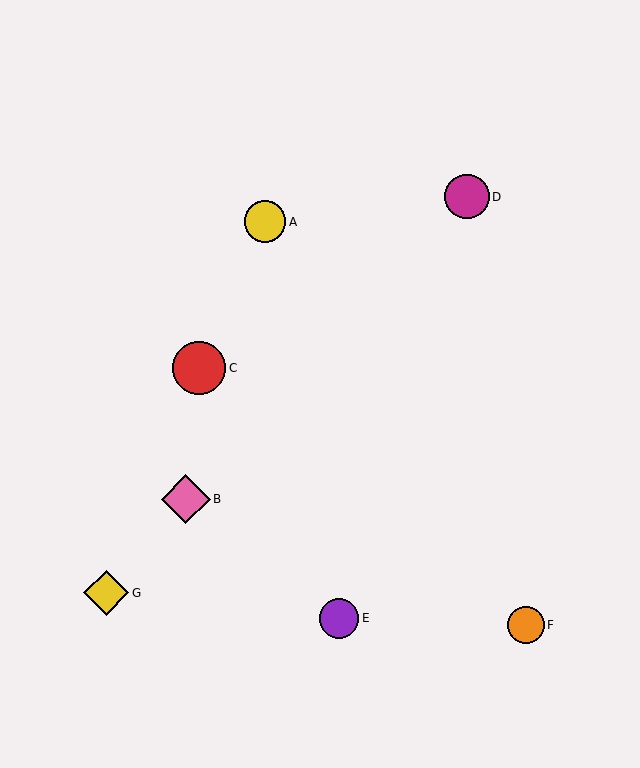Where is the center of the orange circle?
The center of the orange circle is at (526, 625).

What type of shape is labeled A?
Shape A is a yellow circle.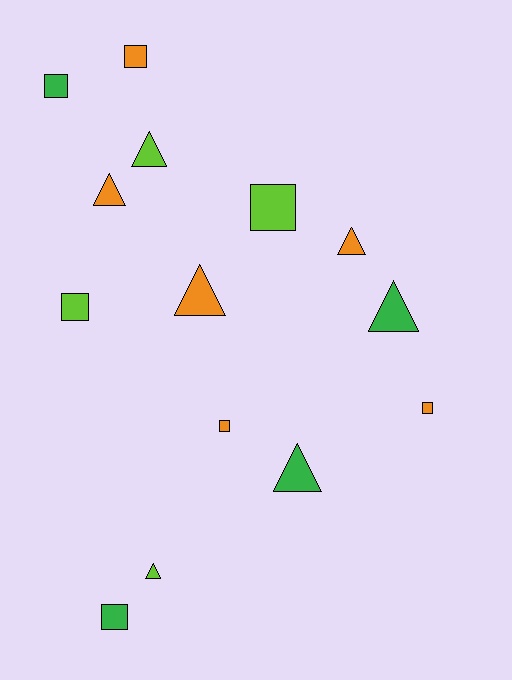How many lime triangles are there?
There are 2 lime triangles.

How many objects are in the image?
There are 14 objects.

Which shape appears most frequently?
Square, with 7 objects.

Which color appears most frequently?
Orange, with 6 objects.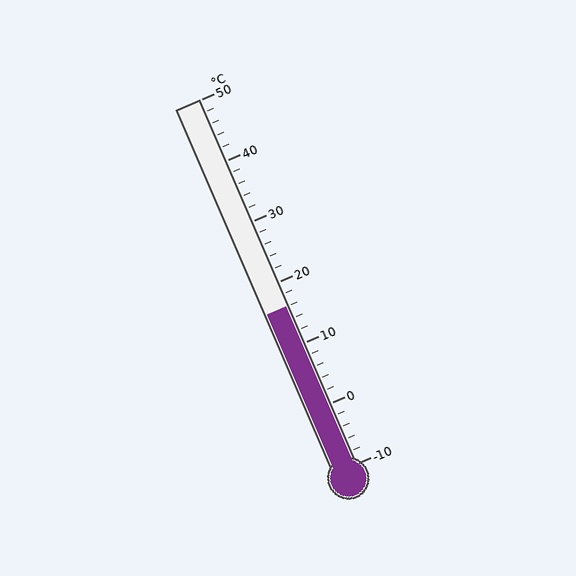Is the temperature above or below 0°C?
The temperature is above 0°C.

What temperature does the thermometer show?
The thermometer shows approximately 16°C.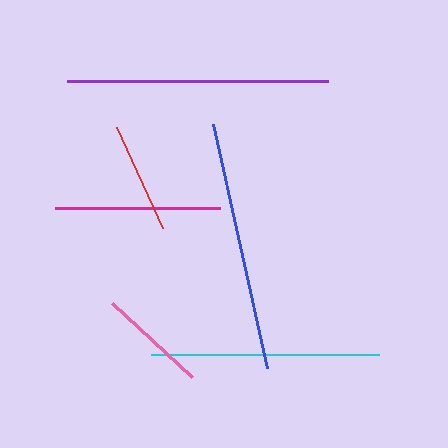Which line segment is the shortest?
The pink line is the shortest at approximately 110 pixels.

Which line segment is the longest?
The purple line is the longest at approximately 262 pixels.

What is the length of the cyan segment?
The cyan segment is approximately 228 pixels long.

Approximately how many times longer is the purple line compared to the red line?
The purple line is approximately 2.4 times the length of the red line.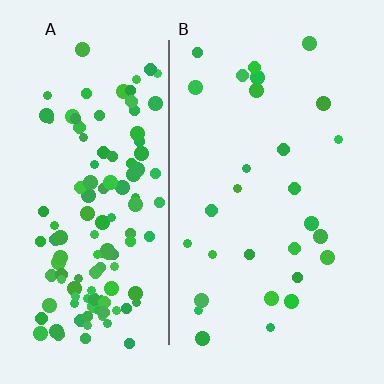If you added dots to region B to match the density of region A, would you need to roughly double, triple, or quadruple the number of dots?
Approximately quadruple.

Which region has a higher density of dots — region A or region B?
A (the left).